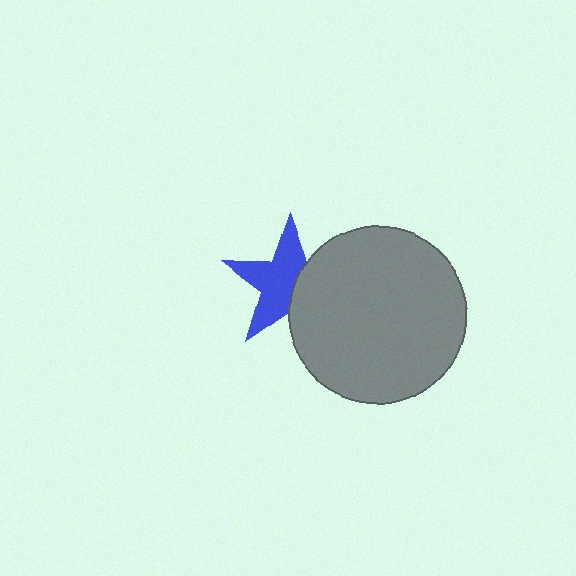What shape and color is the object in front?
The object in front is a gray circle.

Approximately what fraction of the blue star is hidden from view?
Roughly 39% of the blue star is hidden behind the gray circle.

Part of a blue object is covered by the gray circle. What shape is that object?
It is a star.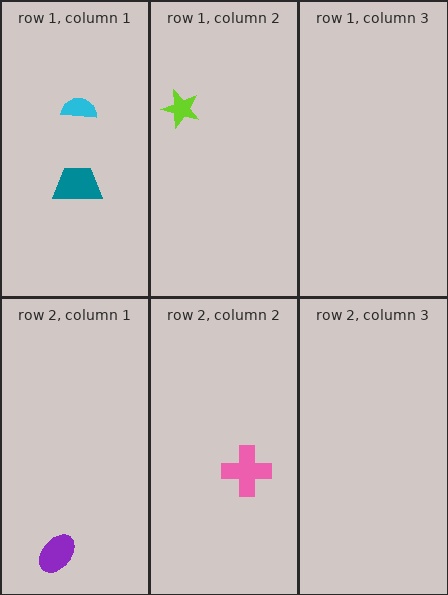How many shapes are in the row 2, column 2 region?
1.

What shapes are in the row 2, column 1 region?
The purple ellipse.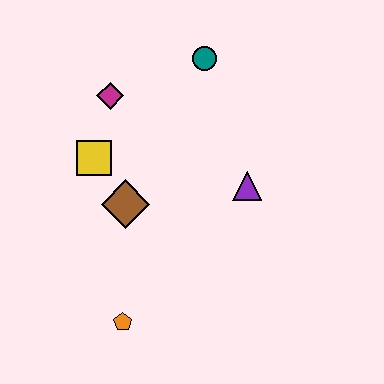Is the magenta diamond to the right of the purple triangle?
No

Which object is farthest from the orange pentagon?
The teal circle is farthest from the orange pentagon.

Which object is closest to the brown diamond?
The yellow square is closest to the brown diamond.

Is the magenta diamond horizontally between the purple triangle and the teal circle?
No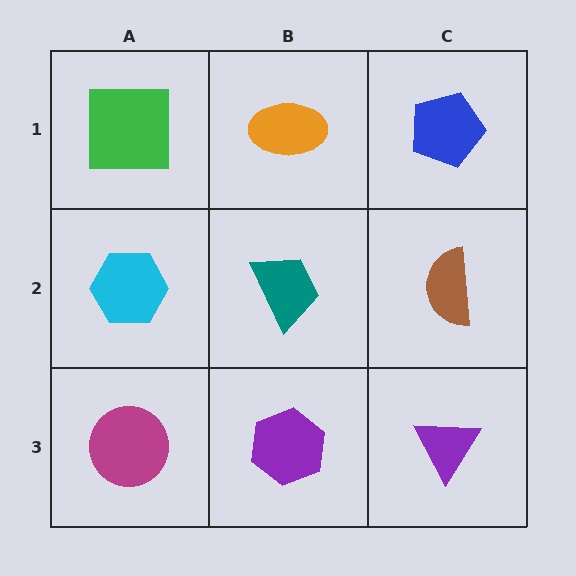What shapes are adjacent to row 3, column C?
A brown semicircle (row 2, column C), a purple hexagon (row 3, column B).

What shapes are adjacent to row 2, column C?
A blue pentagon (row 1, column C), a purple triangle (row 3, column C), a teal trapezoid (row 2, column B).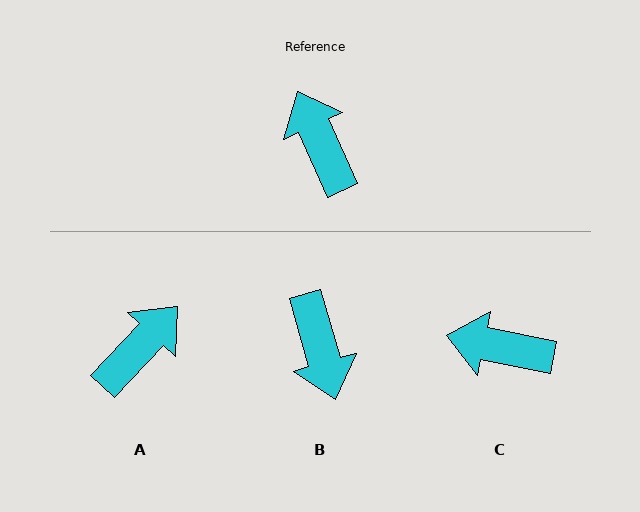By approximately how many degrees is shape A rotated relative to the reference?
Approximately 67 degrees clockwise.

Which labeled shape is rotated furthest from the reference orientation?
B, about 172 degrees away.